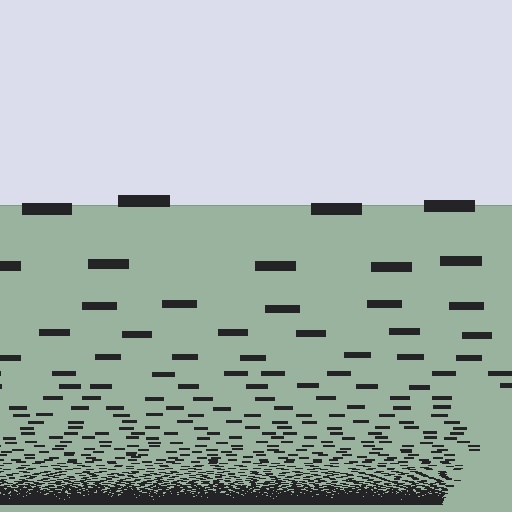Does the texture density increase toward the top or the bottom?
Density increases toward the bottom.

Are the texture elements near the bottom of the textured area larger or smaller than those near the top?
Smaller. The gradient is inverted — elements near the bottom are smaller and denser.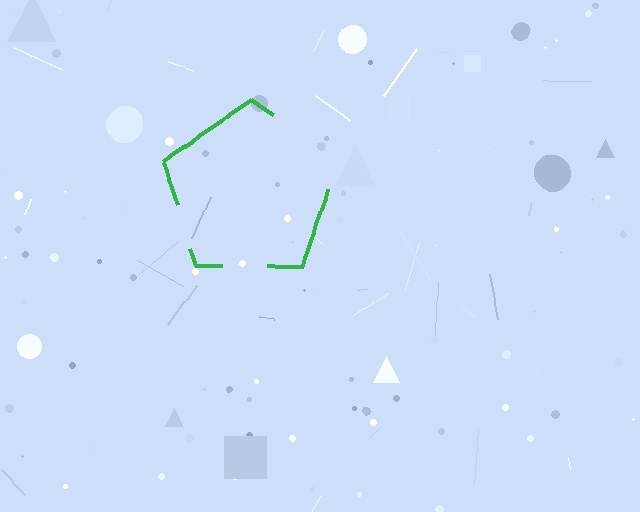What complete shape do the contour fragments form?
The contour fragments form a pentagon.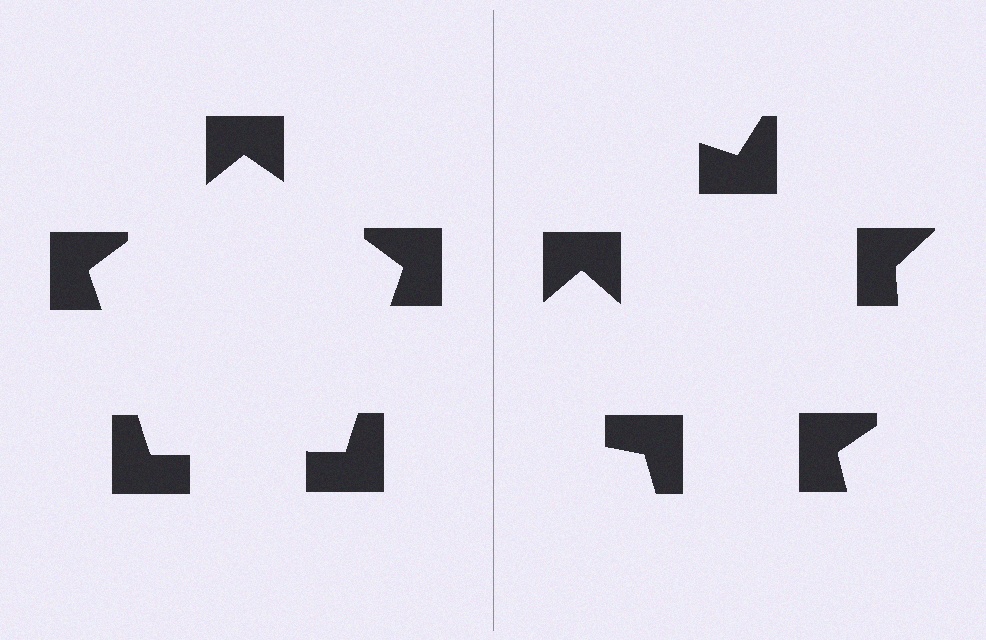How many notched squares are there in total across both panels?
10 — 5 on each side.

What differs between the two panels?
The notched squares are positioned identically on both sides; only the wedge orientations differ. On the left they align to a pentagon; on the right they are misaligned.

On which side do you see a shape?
An illusory pentagon appears on the left side. On the right side the wedge cuts are rotated, so no coherent shape forms.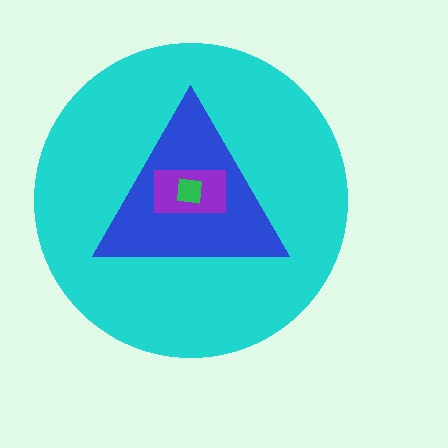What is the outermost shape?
The cyan circle.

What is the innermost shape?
The green square.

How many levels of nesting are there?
4.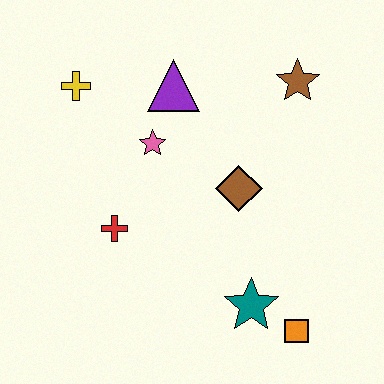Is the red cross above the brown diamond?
No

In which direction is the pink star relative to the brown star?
The pink star is to the left of the brown star.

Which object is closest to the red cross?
The pink star is closest to the red cross.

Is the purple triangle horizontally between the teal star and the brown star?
No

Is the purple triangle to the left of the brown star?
Yes